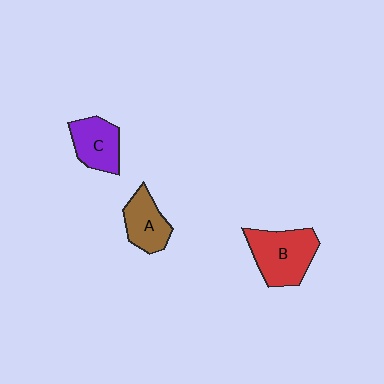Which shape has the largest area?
Shape B (red).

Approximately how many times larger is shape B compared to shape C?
Approximately 1.4 times.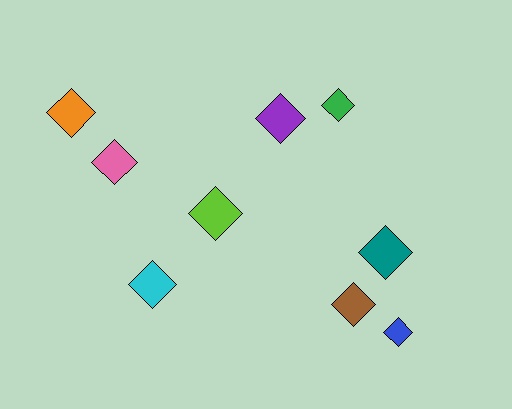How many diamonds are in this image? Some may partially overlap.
There are 9 diamonds.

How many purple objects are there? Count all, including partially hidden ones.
There is 1 purple object.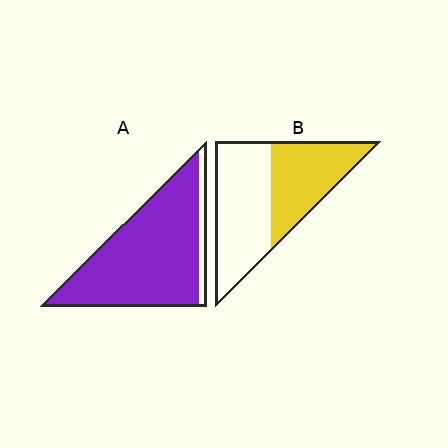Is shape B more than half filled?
No.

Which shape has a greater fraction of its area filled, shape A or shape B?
Shape A.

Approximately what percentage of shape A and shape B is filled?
A is approximately 90% and B is approximately 45%.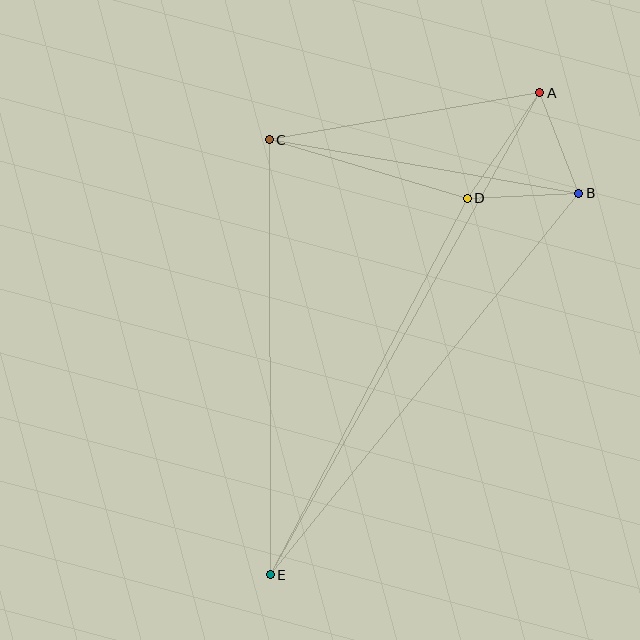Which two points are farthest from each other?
Points A and E are farthest from each other.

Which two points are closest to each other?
Points A and B are closest to each other.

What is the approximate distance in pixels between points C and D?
The distance between C and D is approximately 206 pixels.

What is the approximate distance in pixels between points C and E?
The distance between C and E is approximately 435 pixels.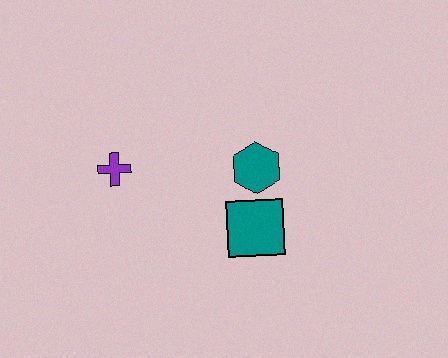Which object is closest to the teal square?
The teal hexagon is closest to the teal square.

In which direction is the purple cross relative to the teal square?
The purple cross is to the left of the teal square.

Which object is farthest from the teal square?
The purple cross is farthest from the teal square.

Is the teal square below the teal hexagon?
Yes